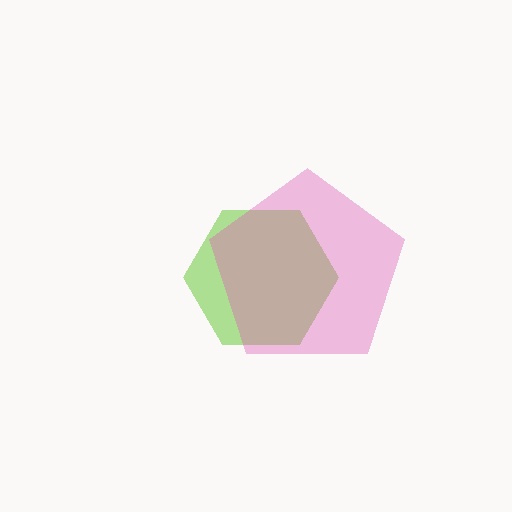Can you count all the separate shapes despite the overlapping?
Yes, there are 2 separate shapes.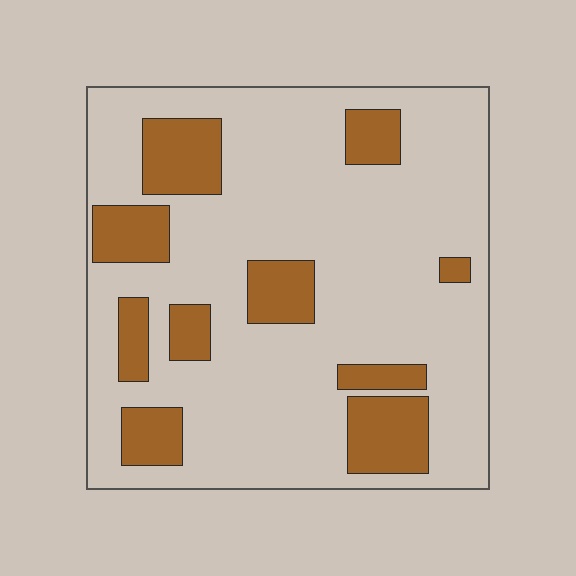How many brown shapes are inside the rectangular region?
10.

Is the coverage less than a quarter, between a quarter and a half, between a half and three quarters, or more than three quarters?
Less than a quarter.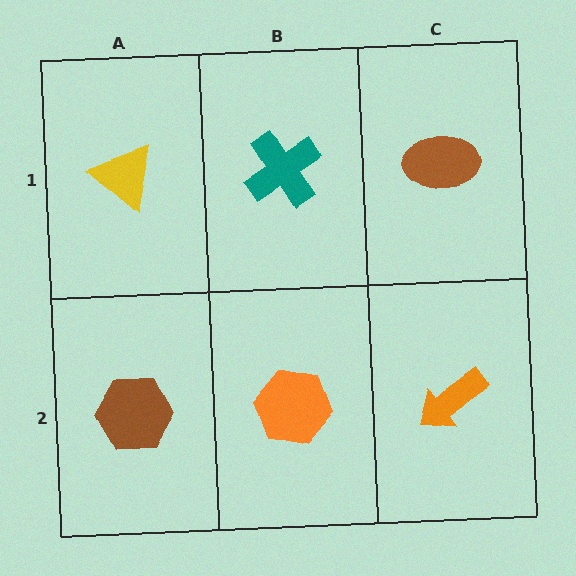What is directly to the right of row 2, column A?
An orange hexagon.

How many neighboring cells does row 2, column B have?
3.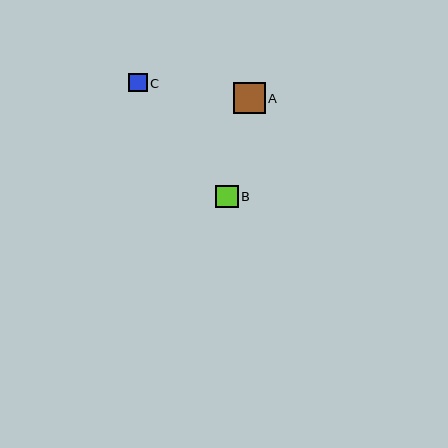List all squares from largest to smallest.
From largest to smallest: A, B, C.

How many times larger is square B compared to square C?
Square B is approximately 1.2 times the size of square C.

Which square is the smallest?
Square C is the smallest with a size of approximately 18 pixels.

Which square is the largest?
Square A is the largest with a size of approximately 31 pixels.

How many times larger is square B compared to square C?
Square B is approximately 1.2 times the size of square C.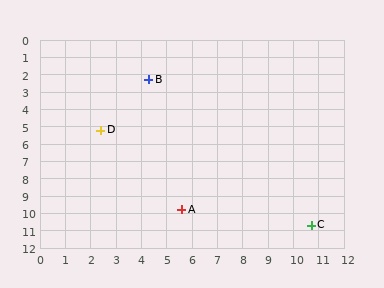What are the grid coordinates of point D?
Point D is at approximately (2.4, 5.2).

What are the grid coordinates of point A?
Point A is at approximately (5.6, 9.8).